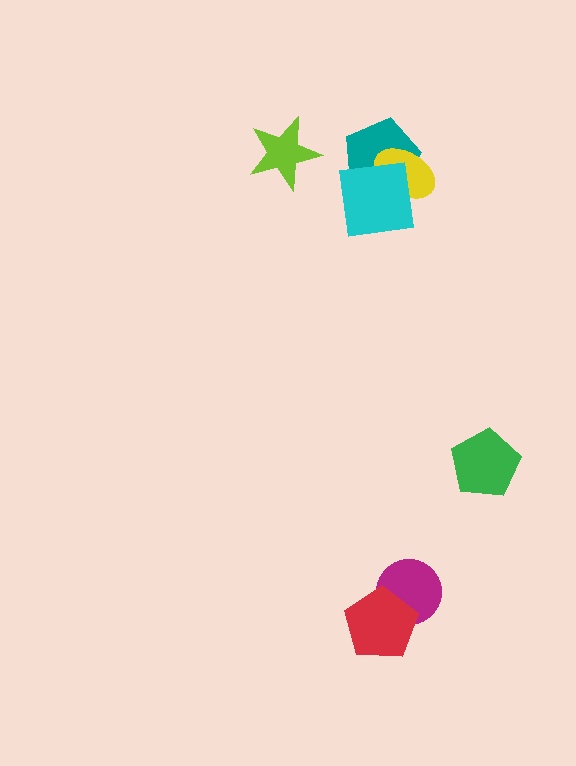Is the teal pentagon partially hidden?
Yes, it is partially covered by another shape.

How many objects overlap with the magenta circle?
1 object overlaps with the magenta circle.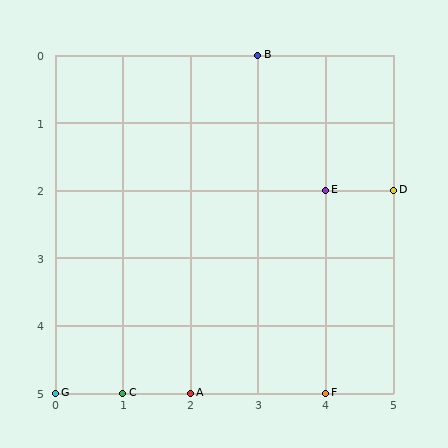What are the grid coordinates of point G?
Point G is at grid coordinates (0, 5).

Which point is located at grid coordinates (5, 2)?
Point D is at (5, 2).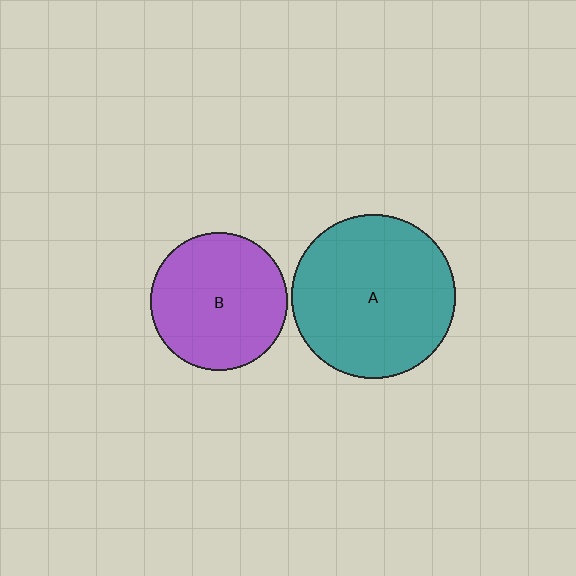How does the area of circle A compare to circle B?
Approximately 1.4 times.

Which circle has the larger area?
Circle A (teal).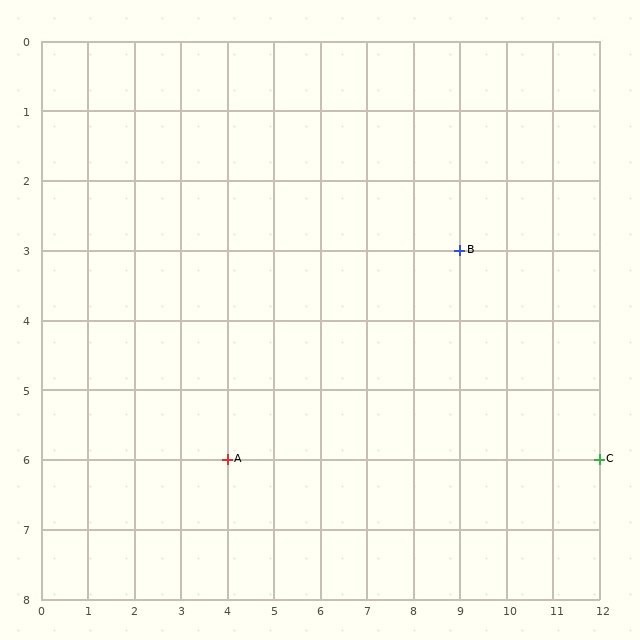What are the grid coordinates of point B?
Point B is at grid coordinates (9, 3).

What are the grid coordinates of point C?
Point C is at grid coordinates (12, 6).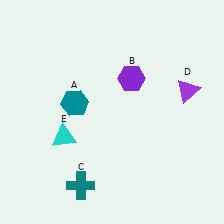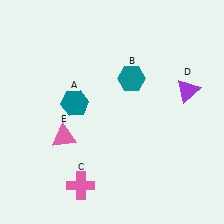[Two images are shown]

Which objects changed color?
B changed from purple to teal. C changed from teal to pink. E changed from cyan to pink.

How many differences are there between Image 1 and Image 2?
There are 3 differences between the two images.